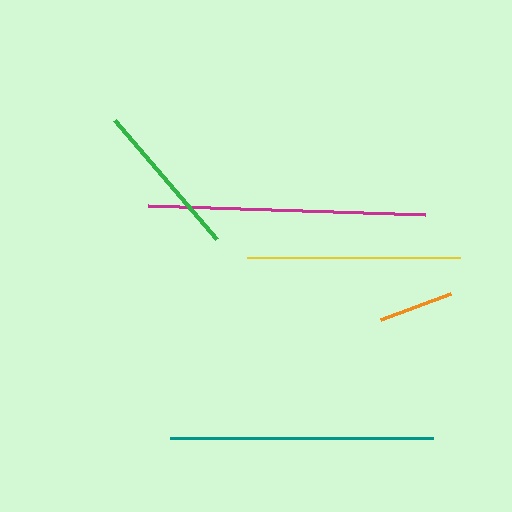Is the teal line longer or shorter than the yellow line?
The teal line is longer than the yellow line.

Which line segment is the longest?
The magenta line is the longest at approximately 277 pixels.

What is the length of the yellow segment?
The yellow segment is approximately 213 pixels long.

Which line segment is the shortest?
The orange line is the shortest at approximately 75 pixels.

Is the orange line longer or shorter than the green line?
The green line is longer than the orange line.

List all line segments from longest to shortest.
From longest to shortest: magenta, teal, yellow, green, orange.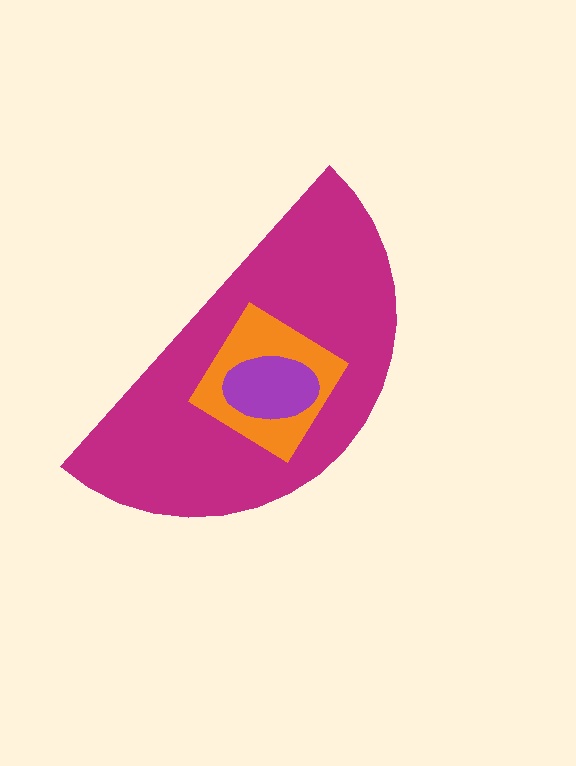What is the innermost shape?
The purple ellipse.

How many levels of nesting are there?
3.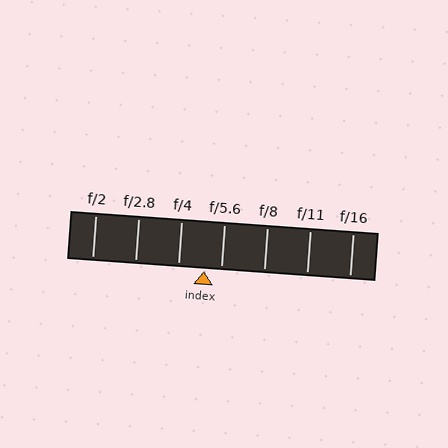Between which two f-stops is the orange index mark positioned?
The index mark is between f/4 and f/5.6.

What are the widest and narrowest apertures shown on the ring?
The widest aperture shown is f/2 and the narrowest is f/16.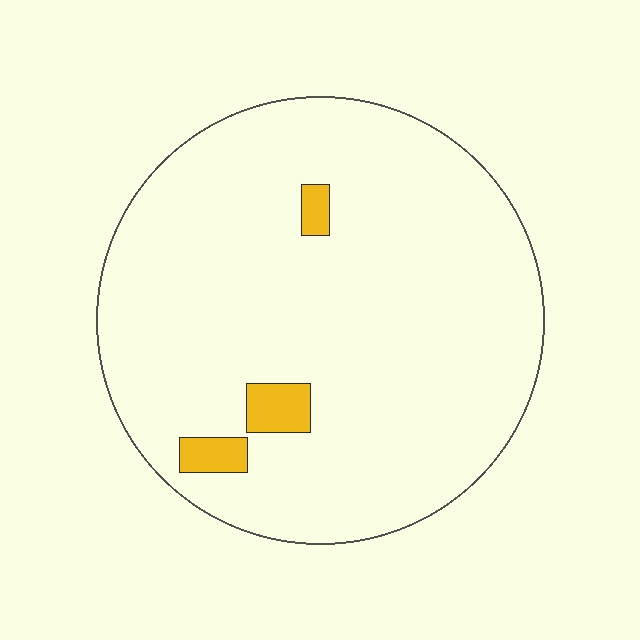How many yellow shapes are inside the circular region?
3.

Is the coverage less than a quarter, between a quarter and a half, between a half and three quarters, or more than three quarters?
Less than a quarter.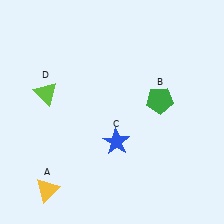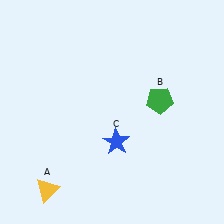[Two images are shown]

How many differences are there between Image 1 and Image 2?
There is 1 difference between the two images.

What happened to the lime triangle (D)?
The lime triangle (D) was removed in Image 2. It was in the top-left area of Image 1.